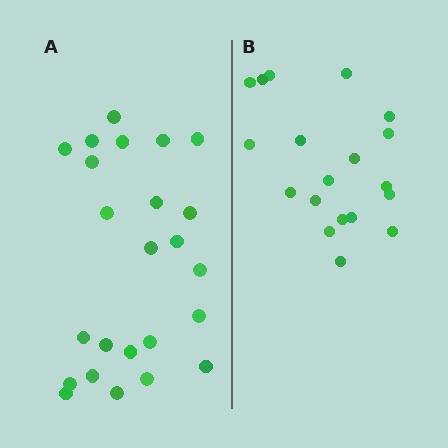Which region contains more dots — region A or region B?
Region A (the left region) has more dots.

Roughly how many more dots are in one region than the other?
Region A has about 5 more dots than region B.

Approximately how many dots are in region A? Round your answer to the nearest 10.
About 20 dots. (The exact count is 24, which rounds to 20.)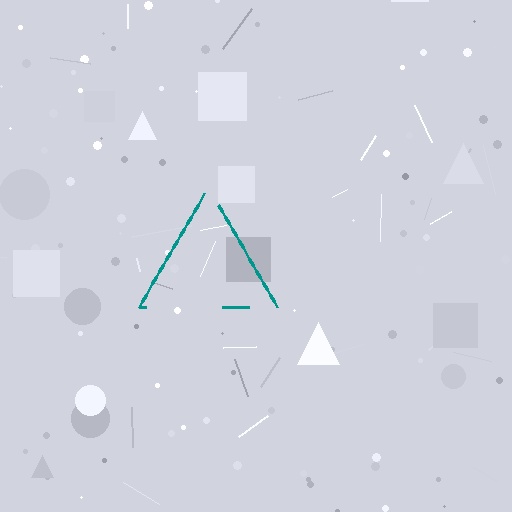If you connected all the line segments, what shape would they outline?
They would outline a triangle.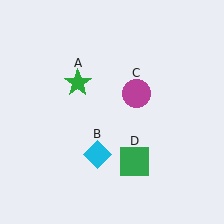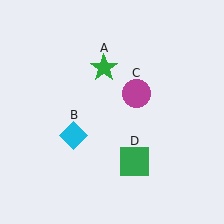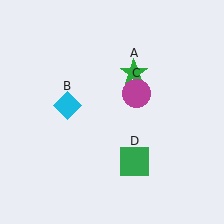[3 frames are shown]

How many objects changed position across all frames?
2 objects changed position: green star (object A), cyan diamond (object B).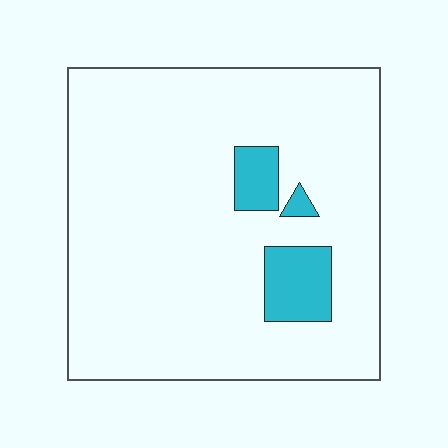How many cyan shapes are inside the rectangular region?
3.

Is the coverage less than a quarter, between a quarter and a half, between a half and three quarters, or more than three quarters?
Less than a quarter.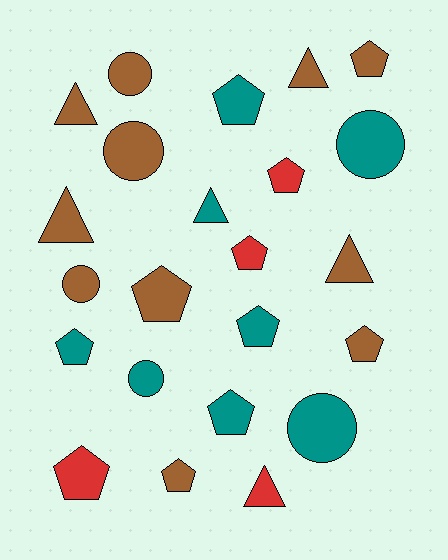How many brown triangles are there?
There are 4 brown triangles.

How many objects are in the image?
There are 23 objects.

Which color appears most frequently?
Brown, with 11 objects.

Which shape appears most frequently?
Pentagon, with 11 objects.